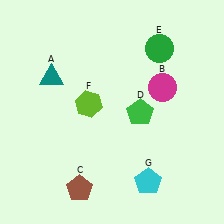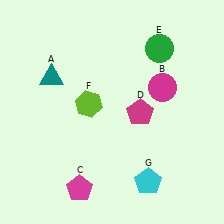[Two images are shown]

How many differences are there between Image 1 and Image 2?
There are 2 differences between the two images.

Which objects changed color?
C changed from brown to magenta. D changed from green to magenta.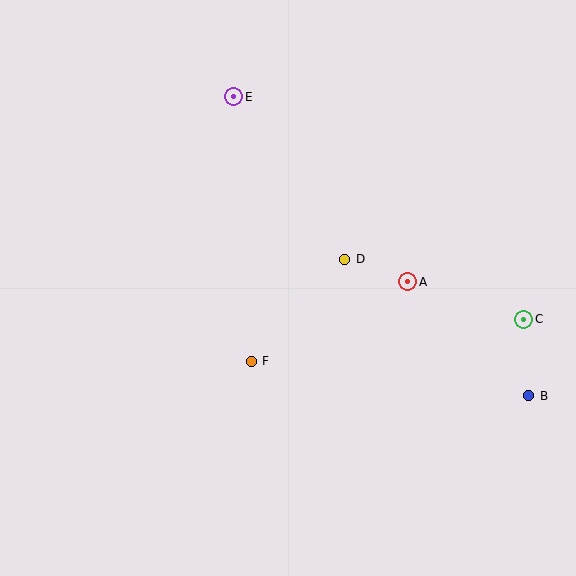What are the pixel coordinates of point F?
Point F is at (251, 361).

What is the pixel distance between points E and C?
The distance between E and C is 365 pixels.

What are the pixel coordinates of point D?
Point D is at (345, 259).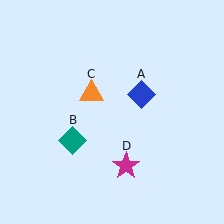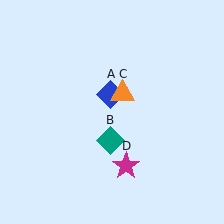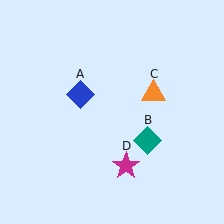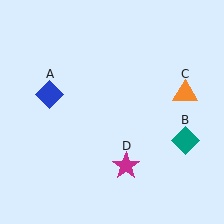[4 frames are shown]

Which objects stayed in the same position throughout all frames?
Magenta star (object D) remained stationary.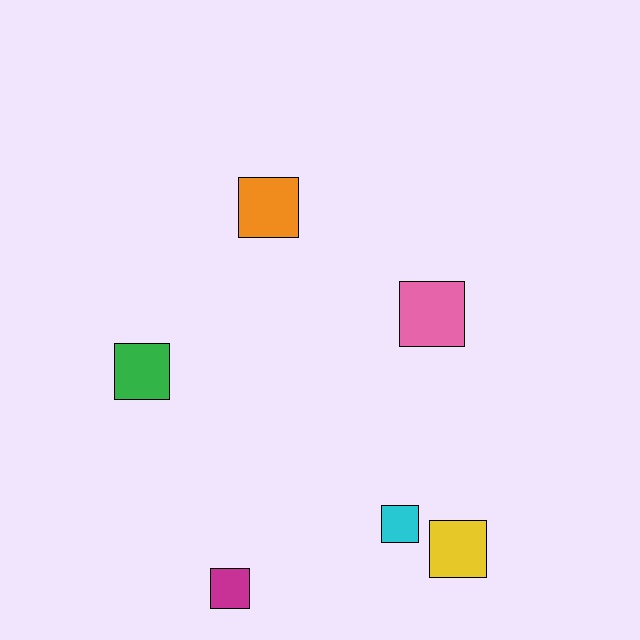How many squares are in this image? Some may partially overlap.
There are 6 squares.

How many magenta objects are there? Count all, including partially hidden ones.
There is 1 magenta object.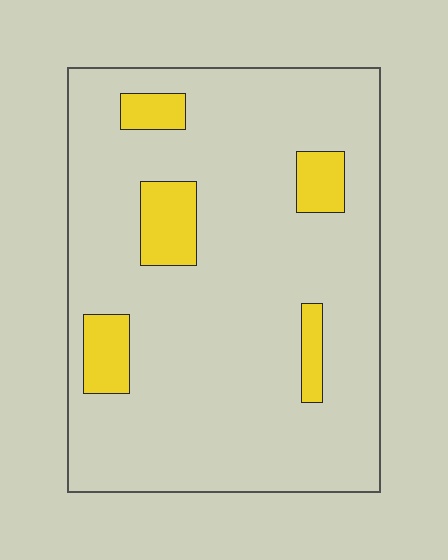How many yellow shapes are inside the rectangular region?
5.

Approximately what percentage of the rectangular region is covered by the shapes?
Approximately 10%.